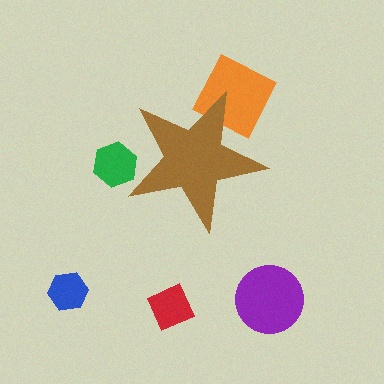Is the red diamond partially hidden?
No, the red diamond is fully visible.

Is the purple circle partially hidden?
No, the purple circle is fully visible.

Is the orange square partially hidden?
Yes, the orange square is partially hidden behind the brown star.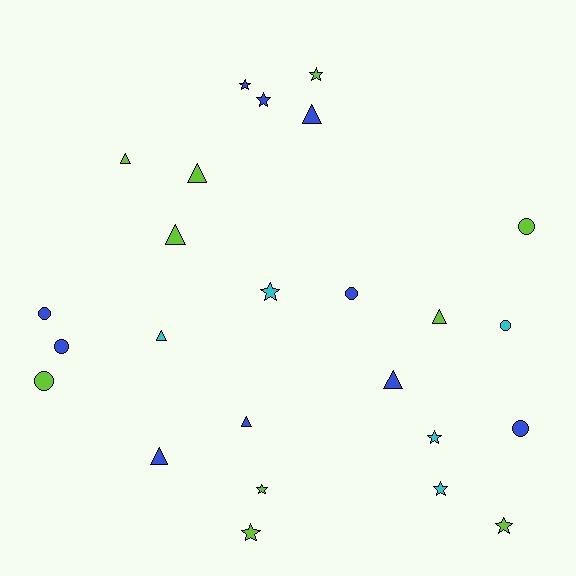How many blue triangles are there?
There are 4 blue triangles.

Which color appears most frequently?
Blue, with 10 objects.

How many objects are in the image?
There are 25 objects.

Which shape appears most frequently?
Triangle, with 9 objects.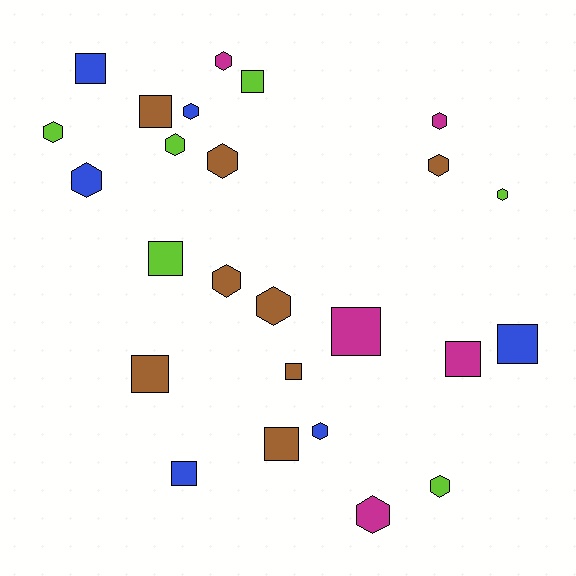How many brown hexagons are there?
There are 4 brown hexagons.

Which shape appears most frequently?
Hexagon, with 14 objects.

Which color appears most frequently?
Brown, with 8 objects.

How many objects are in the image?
There are 25 objects.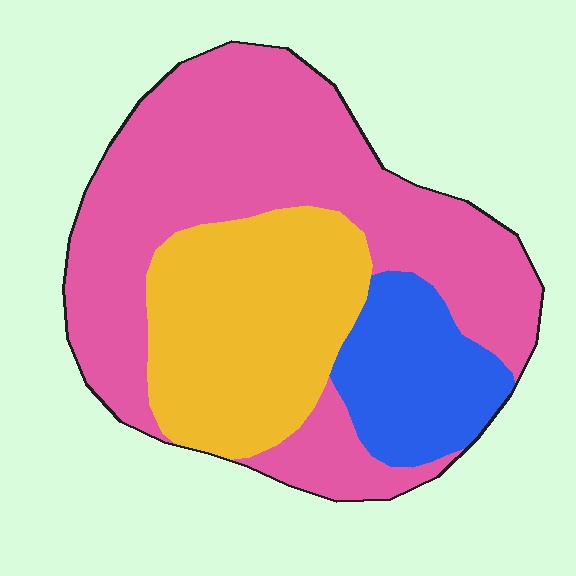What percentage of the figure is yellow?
Yellow takes up between a sixth and a third of the figure.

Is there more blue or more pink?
Pink.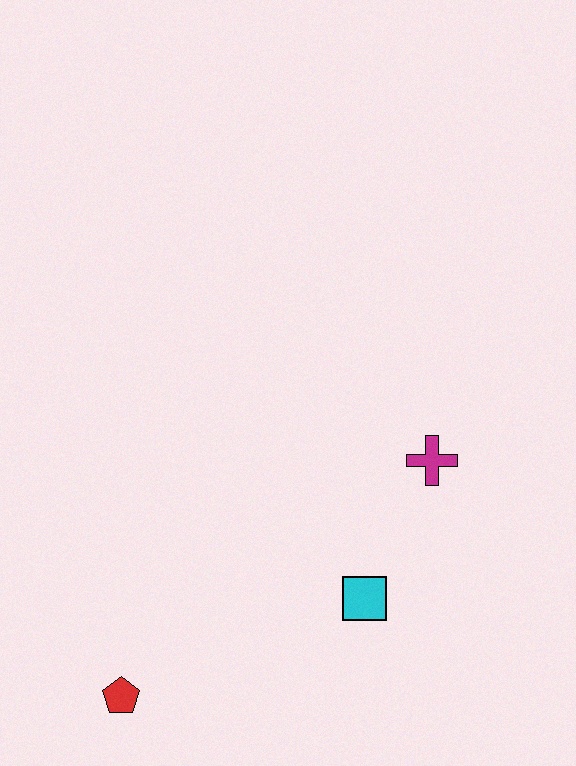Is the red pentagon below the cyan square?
Yes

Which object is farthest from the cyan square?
The red pentagon is farthest from the cyan square.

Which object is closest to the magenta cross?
The cyan square is closest to the magenta cross.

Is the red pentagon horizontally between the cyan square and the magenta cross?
No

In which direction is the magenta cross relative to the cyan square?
The magenta cross is above the cyan square.